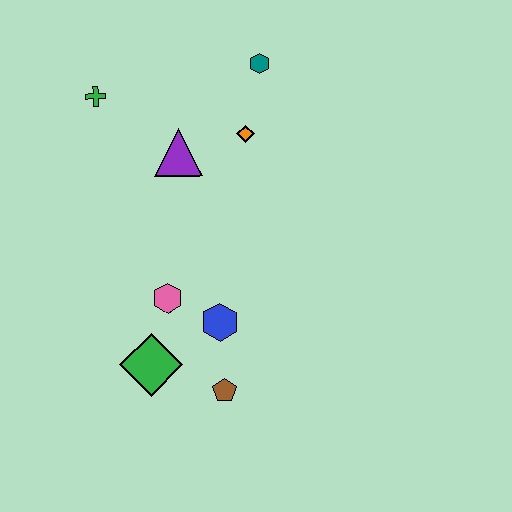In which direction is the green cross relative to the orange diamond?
The green cross is to the left of the orange diamond.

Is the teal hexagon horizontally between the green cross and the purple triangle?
No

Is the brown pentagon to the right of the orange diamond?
No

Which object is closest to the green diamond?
The pink hexagon is closest to the green diamond.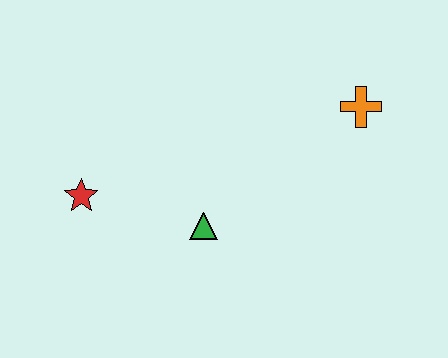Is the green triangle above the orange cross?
No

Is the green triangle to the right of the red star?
Yes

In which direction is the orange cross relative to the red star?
The orange cross is to the right of the red star.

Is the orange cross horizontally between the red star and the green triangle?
No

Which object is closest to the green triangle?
The red star is closest to the green triangle.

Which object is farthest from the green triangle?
The orange cross is farthest from the green triangle.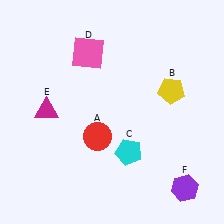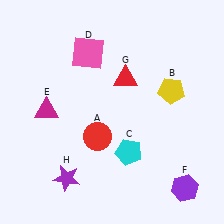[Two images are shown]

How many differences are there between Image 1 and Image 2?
There are 2 differences between the two images.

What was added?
A red triangle (G), a purple star (H) were added in Image 2.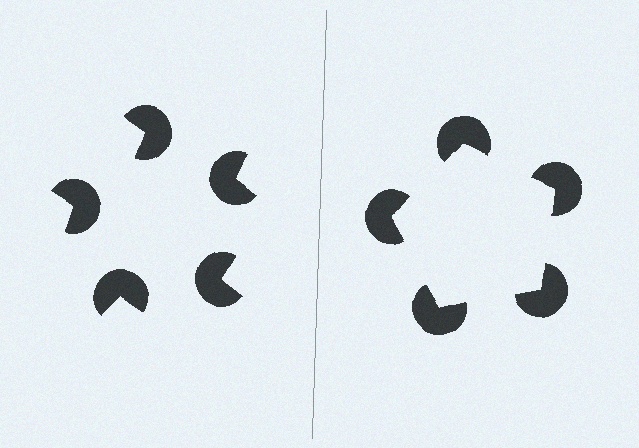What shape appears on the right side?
An illusory pentagon.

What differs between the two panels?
The pac-man discs are positioned identically on both sides; only the wedge orientations differ. On the right they align to a pentagon; on the left they are misaligned.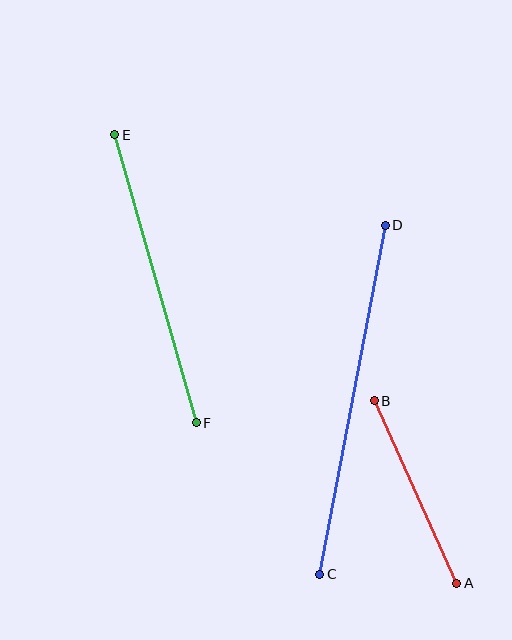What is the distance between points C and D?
The distance is approximately 355 pixels.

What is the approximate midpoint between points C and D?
The midpoint is at approximately (352, 400) pixels.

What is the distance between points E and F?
The distance is approximately 299 pixels.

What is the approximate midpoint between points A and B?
The midpoint is at approximately (416, 492) pixels.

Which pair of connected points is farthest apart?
Points C and D are farthest apart.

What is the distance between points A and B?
The distance is approximately 201 pixels.